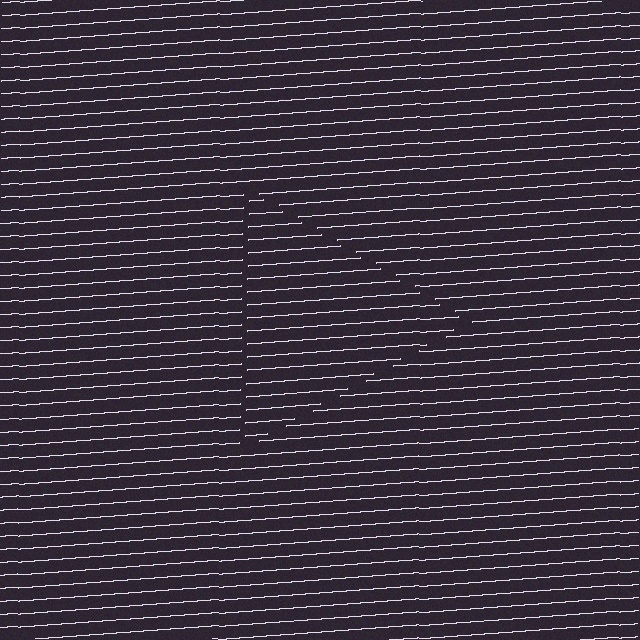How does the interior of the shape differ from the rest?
The interior of the shape contains the same grating, shifted by half a period — the contour is defined by the phase discontinuity where line-ends from the inner and outer gratings abut.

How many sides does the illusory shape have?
3 sides — the line-ends trace a triangle.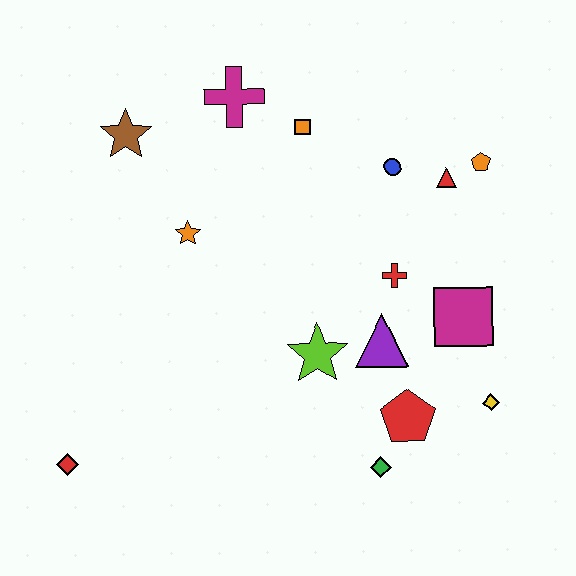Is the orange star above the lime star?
Yes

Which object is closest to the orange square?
The magenta cross is closest to the orange square.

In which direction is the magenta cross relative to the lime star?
The magenta cross is above the lime star.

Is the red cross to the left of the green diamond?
No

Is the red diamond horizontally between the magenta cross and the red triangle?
No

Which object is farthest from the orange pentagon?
The red diamond is farthest from the orange pentagon.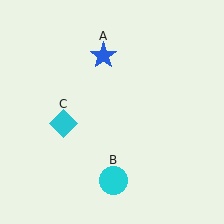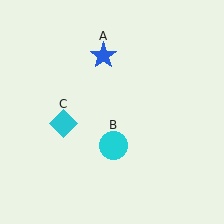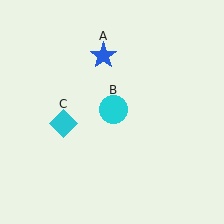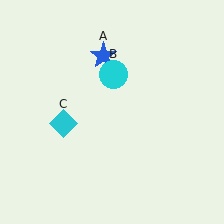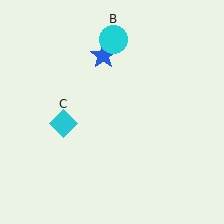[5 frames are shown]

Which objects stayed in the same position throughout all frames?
Blue star (object A) and cyan diamond (object C) remained stationary.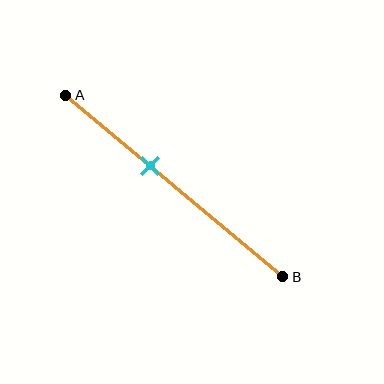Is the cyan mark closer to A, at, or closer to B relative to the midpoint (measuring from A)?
The cyan mark is closer to point A than the midpoint of segment AB.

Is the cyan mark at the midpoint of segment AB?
No, the mark is at about 40% from A, not at the 50% midpoint.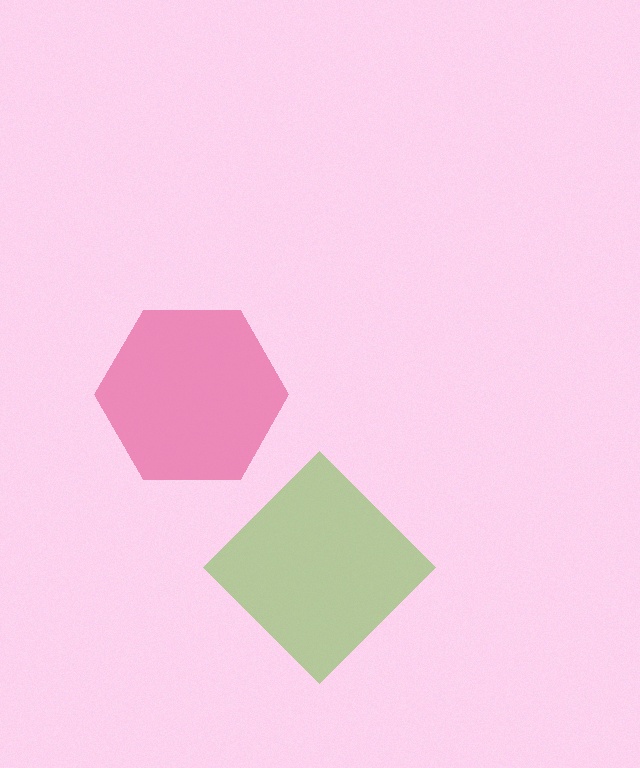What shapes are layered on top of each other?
The layered shapes are: a lime diamond, a pink hexagon.